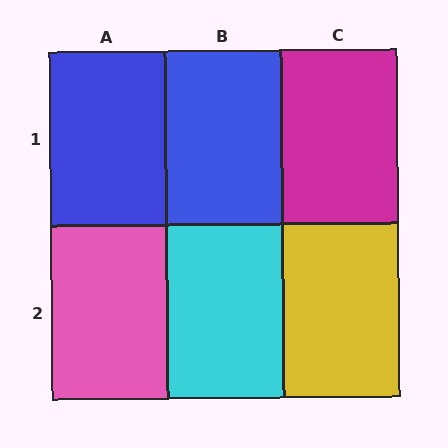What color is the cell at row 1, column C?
Magenta.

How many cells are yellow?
1 cell is yellow.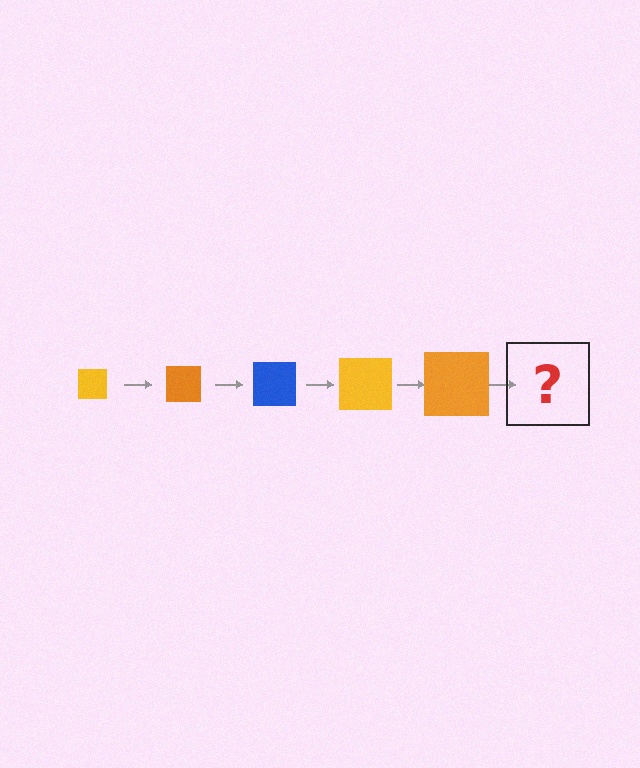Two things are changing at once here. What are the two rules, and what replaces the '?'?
The two rules are that the square grows larger each step and the color cycles through yellow, orange, and blue. The '?' should be a blue square, larger than the previous one.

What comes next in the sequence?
The next element should be a blue square, larger than the previous one.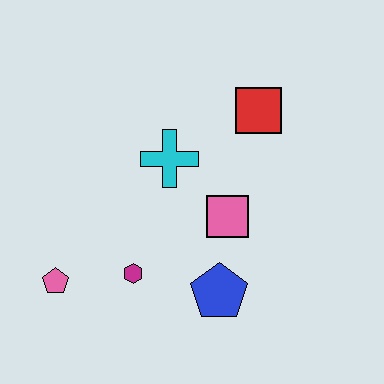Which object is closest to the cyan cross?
The pink square is closest to the cyan cross.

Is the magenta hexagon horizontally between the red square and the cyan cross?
No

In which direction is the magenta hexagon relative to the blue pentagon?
The magenta hexagon is to the left of the blue pentagon.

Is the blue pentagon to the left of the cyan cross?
No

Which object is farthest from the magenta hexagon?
The red square is farthest from the magenta hexagon.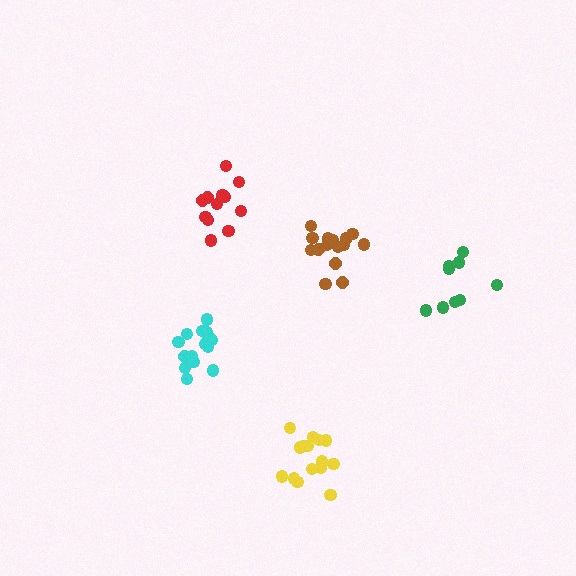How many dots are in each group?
Group 1: 15 dots, Group 2: 15 dots, Group 3: 15 dots, Group 4: 13 dots, Group 5: 9 dots (67 total).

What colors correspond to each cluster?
The clusters are colored: brown, cyan, yellow, red, green.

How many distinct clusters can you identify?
There are 5 distinct clusters.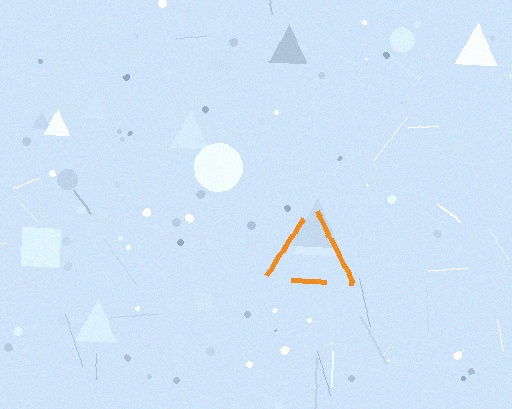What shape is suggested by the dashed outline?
The dashed outline suggests a triangle.